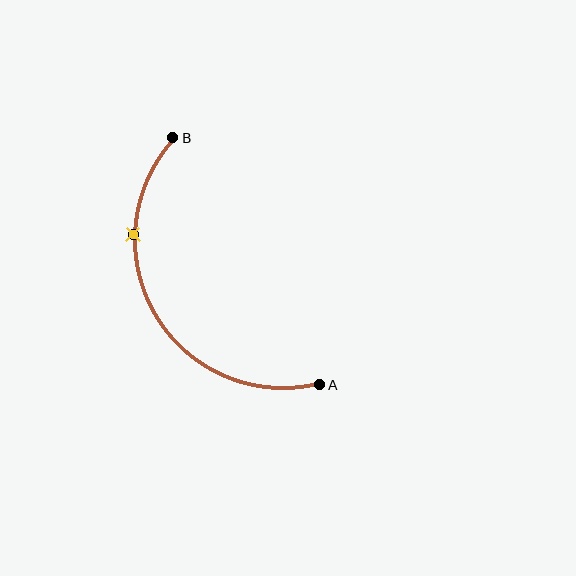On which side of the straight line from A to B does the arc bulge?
The arc bulges to the left of the straight line connecting A and B.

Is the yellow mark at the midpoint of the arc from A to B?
No. The yellow mark lies on the arc but is closer to endpoint B. The arc midpoint would be at the point on the curve equidistant along the arc from both A and B.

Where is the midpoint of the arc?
The arc midpoint is the point on the curve farthest from the straight line joining A and B. It sits to the left of that line.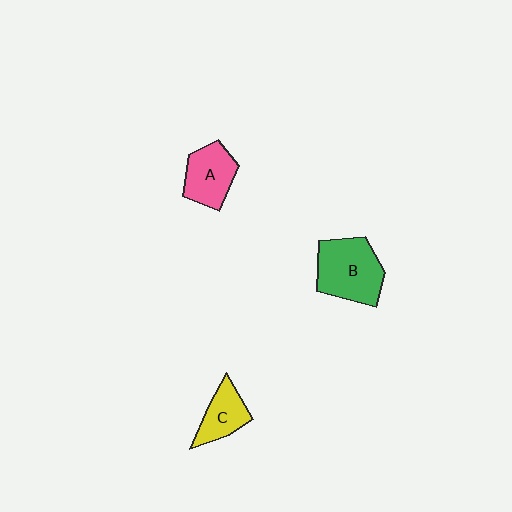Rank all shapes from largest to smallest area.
From largest to smallest: B (green), A (pink), C (yellow).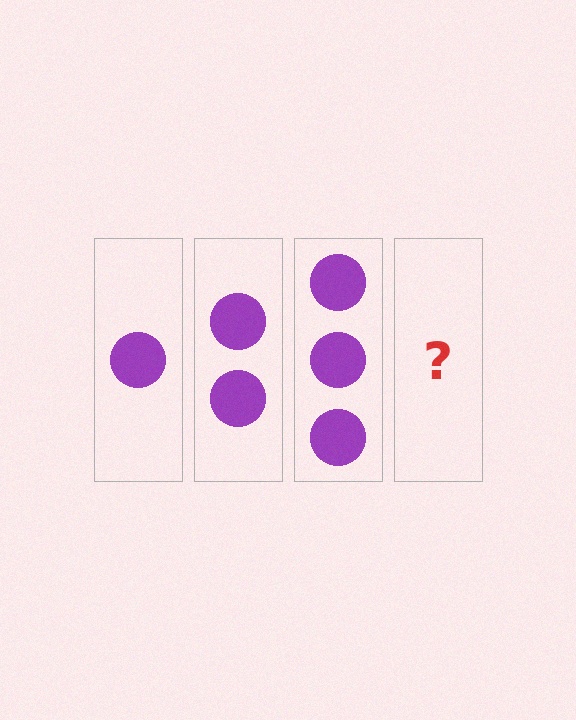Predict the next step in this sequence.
The next step is 4 circles.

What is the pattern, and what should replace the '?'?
The pattern is that each step adds one more circle. The '?' should be 4 circles.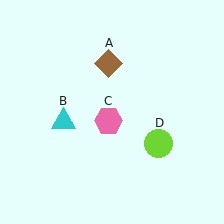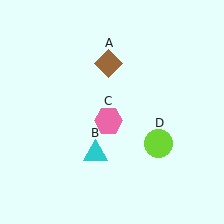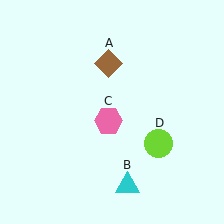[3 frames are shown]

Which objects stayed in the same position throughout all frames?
Brown diamond (object A) and pink hexagon (object C) and lime circle (object D) remained stationary.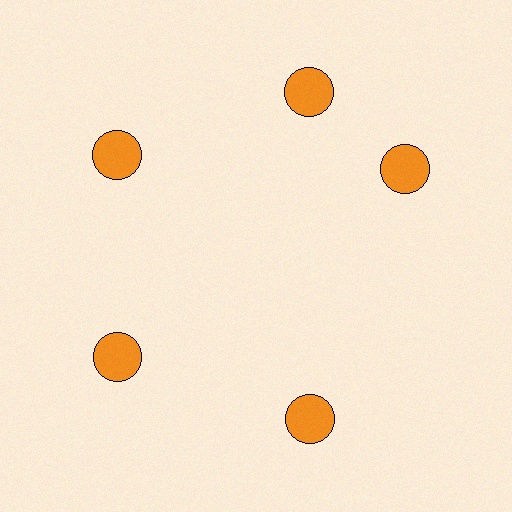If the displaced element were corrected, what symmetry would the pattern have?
It would have 5-fold rotational symmetry — the pattern would map onto itself every 72 degrees.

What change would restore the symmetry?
The symmetry would be restored by rotating it back into even spacing with its neighbors so that all 5 circles sit at equal angles and equal distance from the center.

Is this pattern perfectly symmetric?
No. The 5 orange circles are arranged in a ring, but one element near the 3 o'clock position is rotated out of alignment along the ring, breaking the 5-fold rotational symmetry.